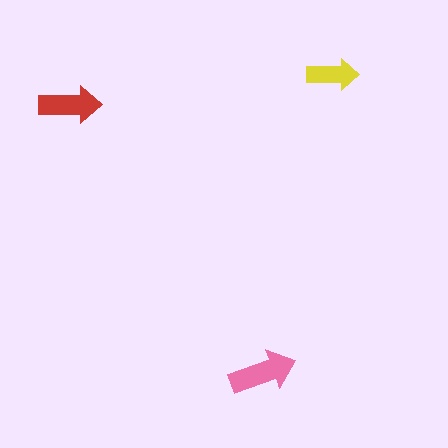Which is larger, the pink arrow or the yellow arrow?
The pink one.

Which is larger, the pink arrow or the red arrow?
The pink one.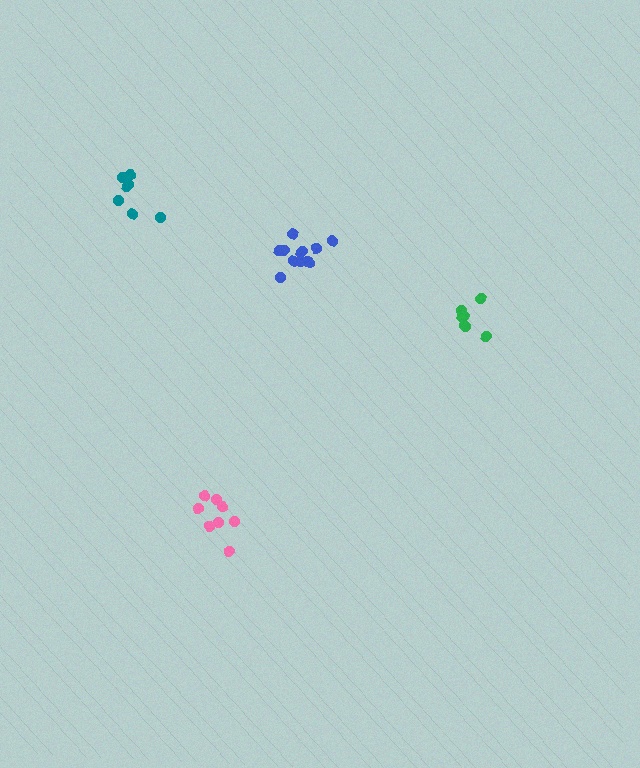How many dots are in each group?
Group 1: 8 dots, Group 2: 12 dots, Group 3: 7 dots, Group 4: 7 dots (34 total).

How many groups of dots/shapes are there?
There are 4 groups.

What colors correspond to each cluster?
The clusters are colored: pink, blue, teal, green.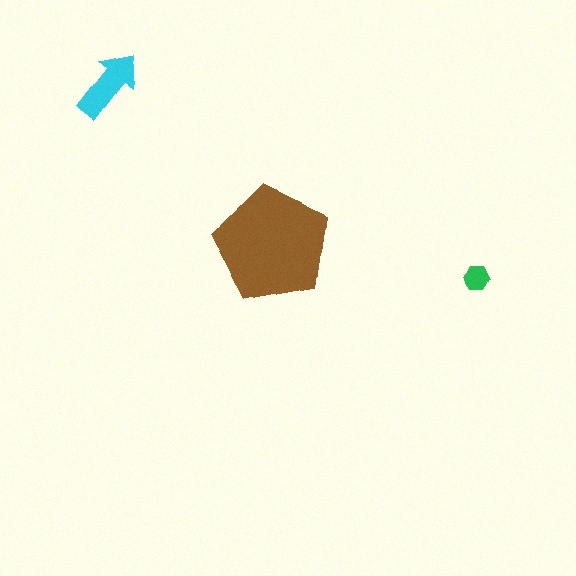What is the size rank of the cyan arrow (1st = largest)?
2nd.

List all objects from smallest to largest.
The green hexagon, the cyan arrow, the brown pentagon.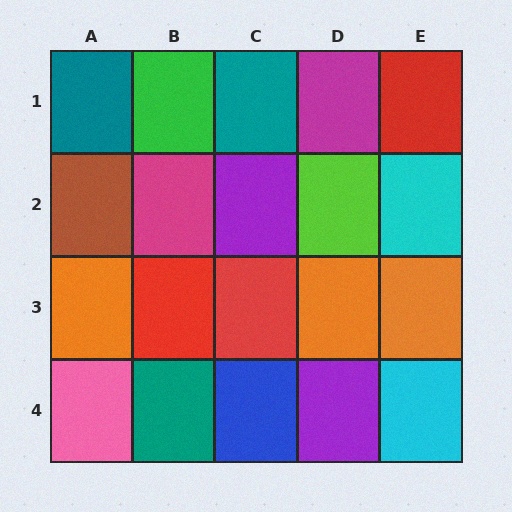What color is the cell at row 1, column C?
Teal.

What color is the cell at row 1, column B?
Green.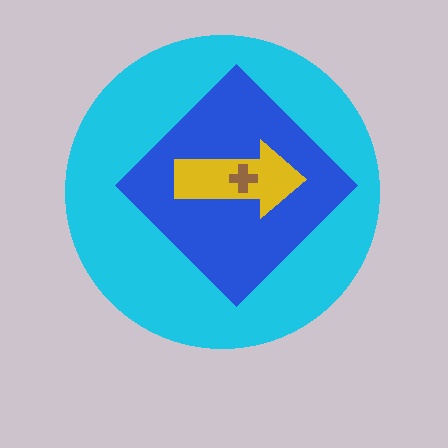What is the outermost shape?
The cyan circle.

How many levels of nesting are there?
4.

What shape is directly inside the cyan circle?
The blue diamond.